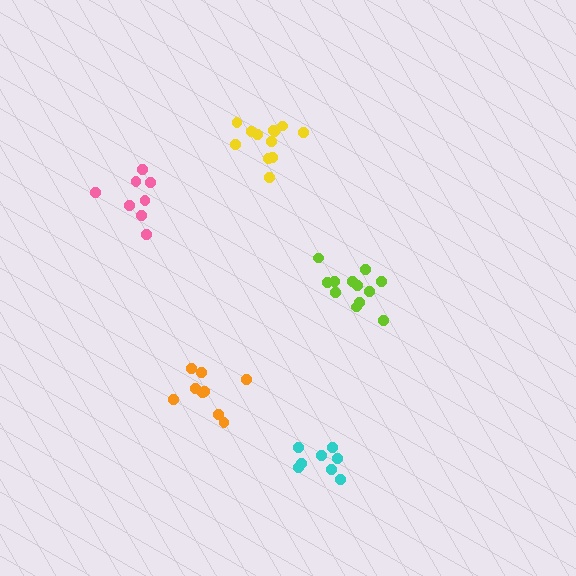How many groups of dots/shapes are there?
There are 5 groups.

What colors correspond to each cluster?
The clusters are colored: orange, yellow, lime, cyan, pink.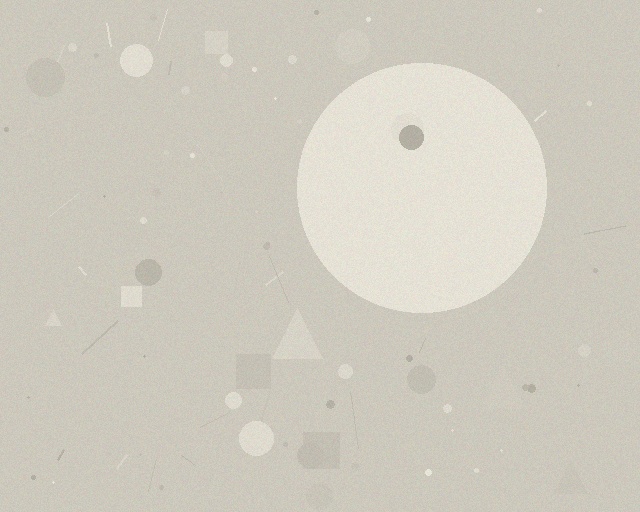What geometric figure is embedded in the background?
A circle is embedded in the background.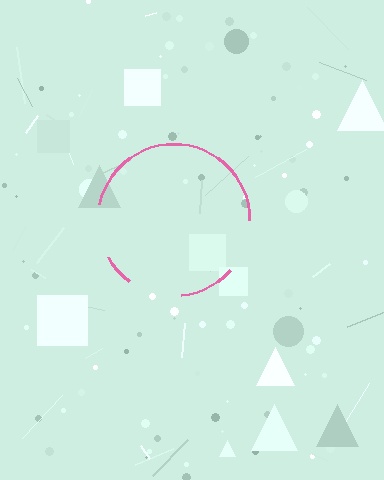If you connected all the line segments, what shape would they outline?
They would outline a circle.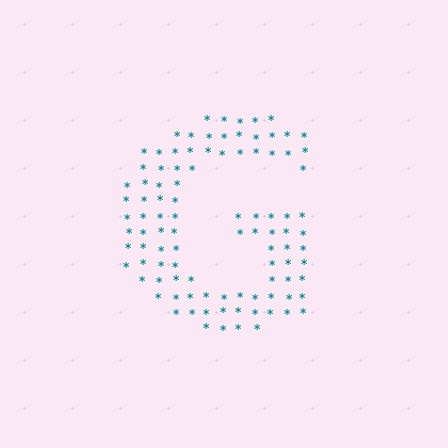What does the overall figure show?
The overall figure shows the letter G.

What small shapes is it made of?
It is made of small asterisks.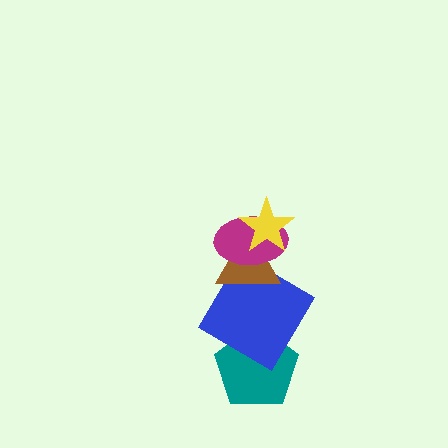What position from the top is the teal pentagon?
The teal pentagon is 5th from the top.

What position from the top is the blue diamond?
The blue diamond is 4th from the top.